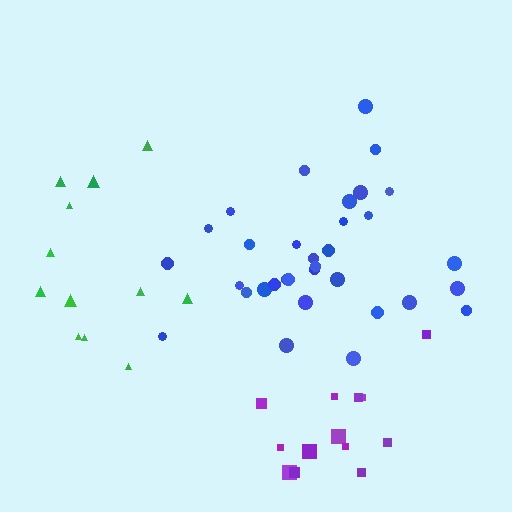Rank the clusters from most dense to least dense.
blue, purple, green.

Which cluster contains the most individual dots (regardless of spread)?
Blue (33).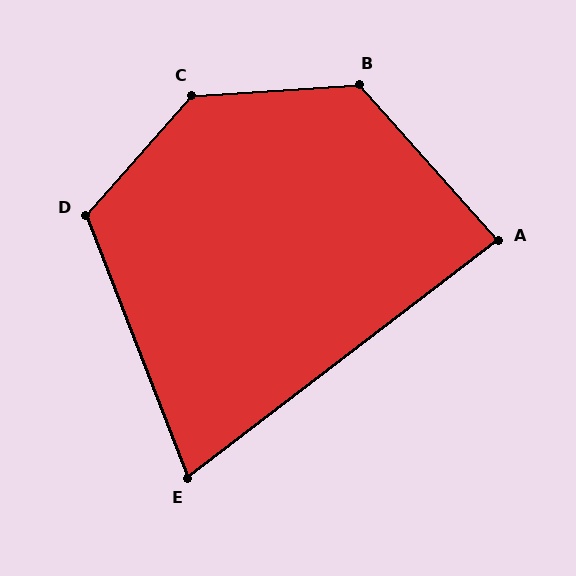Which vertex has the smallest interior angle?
E, at approximately 74 degrees.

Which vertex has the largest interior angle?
C, at approximately 135 degrees.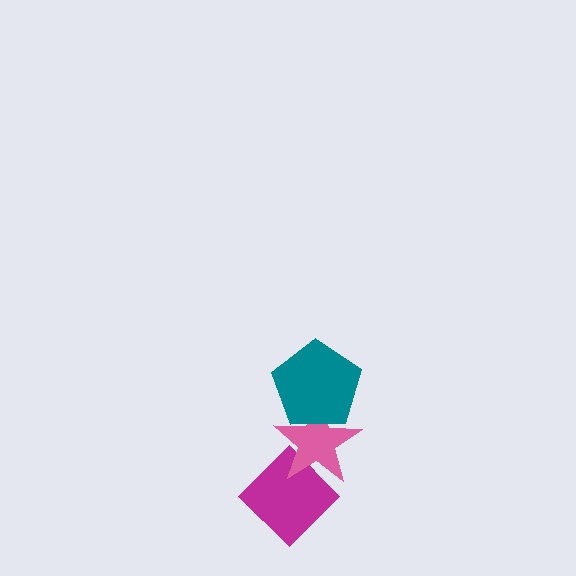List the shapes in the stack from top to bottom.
From top to bottom: the teal pentagon, the pink star, the magenta diamond.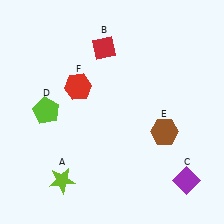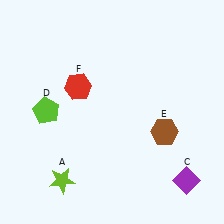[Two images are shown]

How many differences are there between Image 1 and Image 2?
There is 1 difference between the two images.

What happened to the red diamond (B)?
The red diamond (B) was removed in Image 2. It was in the top-left area of Image 1.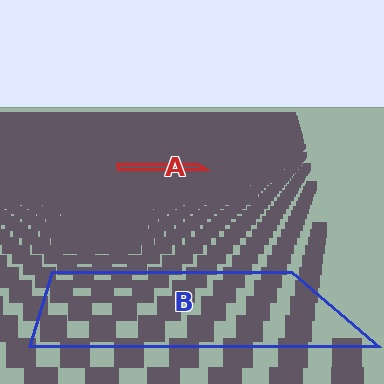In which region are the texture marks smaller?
The texture marks are smaller in region A, because it is farther away.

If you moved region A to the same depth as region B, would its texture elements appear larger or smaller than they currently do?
They would appear larger. At a closer depth, the same texture elements are projected at a bigger on-screen size.